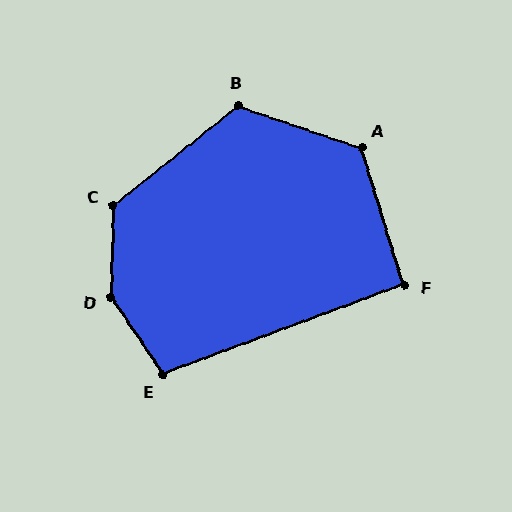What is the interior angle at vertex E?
Approximately 103 degrees (obtuse).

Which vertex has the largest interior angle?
D, at approximately 144 degrees.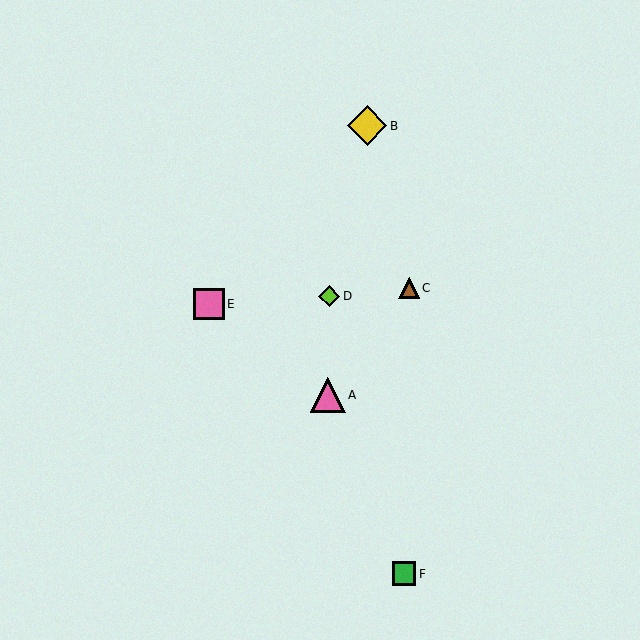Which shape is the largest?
The yellow diamond (labeled B) is the largest.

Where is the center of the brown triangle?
The center of the brown triangle is at (409, 288).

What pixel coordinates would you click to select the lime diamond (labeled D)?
Click at (329, 296) to select the lime diamond D.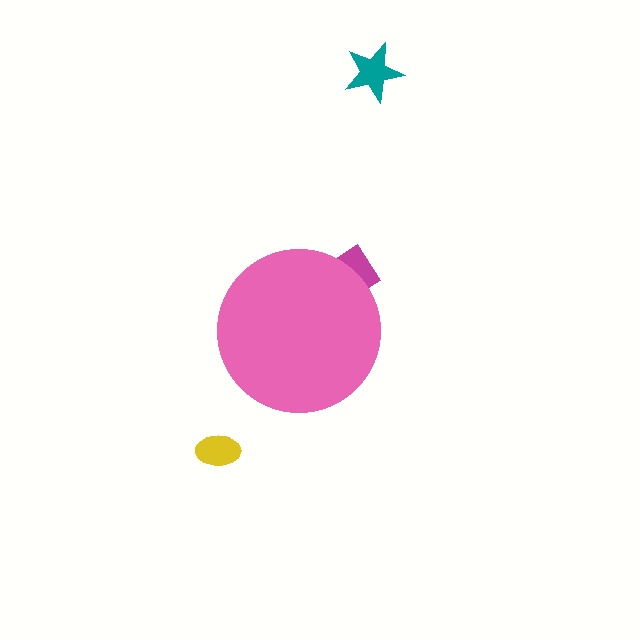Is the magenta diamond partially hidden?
Yes, the magenta diamond is partially hidden behind the pink circle.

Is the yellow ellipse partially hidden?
No, the yellow ellipse is fully visible.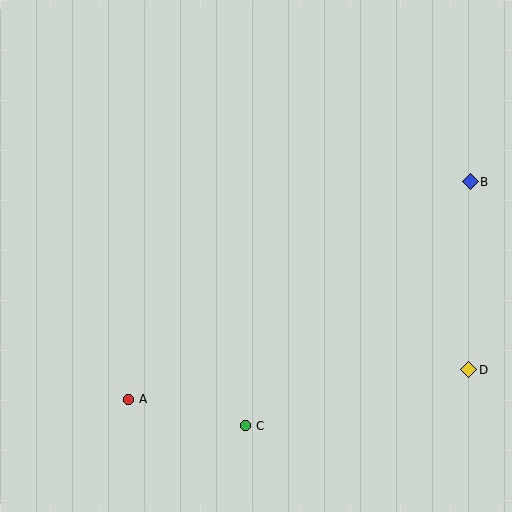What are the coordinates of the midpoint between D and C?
The midpoint between D and C is at (357, 398).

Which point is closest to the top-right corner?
Point B is closest to the top-right corner.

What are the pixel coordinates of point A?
Point A is at (129, 399).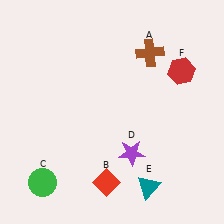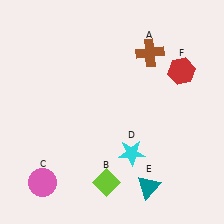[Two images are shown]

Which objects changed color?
B changed from red to lime. C changed from green to pink. D changed from purple to cyan.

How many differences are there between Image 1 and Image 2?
There are 3 differences between the two images.